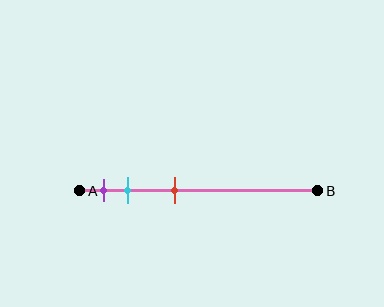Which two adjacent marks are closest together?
The purple and cyan marks are the closest adjacent pair.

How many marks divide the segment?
There are 3 marks dividing the segment.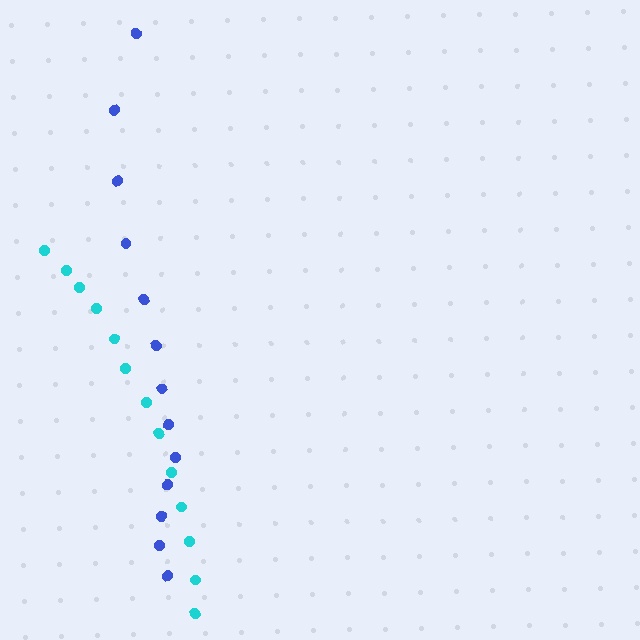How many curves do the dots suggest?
There are 2 distinct paths.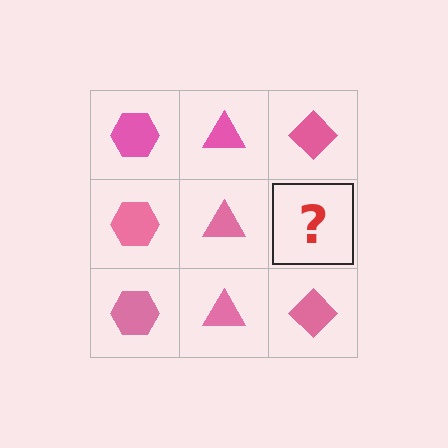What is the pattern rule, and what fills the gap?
The rule is that each column has a consistent shape. The gap should be filled with a pink diamond.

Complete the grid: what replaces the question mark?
The question mark should be replaced with a pink diamond.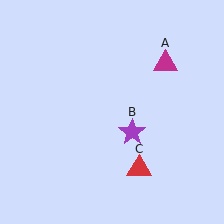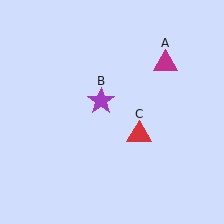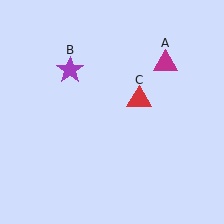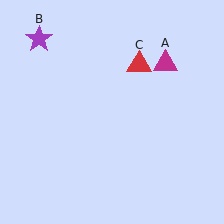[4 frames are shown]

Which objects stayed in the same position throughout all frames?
Magenta triangle (object A) remained stationary.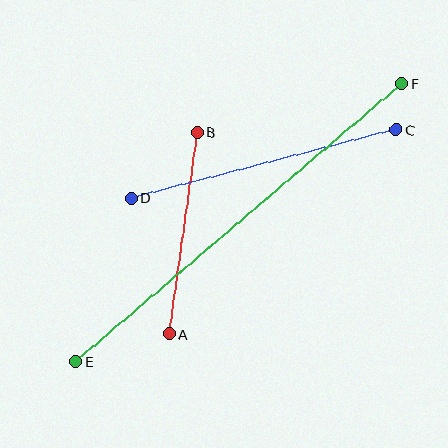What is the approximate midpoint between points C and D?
The midpoint is at approximately (263, 164) pixels.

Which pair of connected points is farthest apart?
Points E and F are farthest apart.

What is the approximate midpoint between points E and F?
The midpoint is at approximately (239, 223) pixels.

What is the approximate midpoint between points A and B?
The midpoint is at approximately (184, 233) pixels.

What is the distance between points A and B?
The distance is approximately 204 pixels.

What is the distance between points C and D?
The distance is approximately 274 pixels.